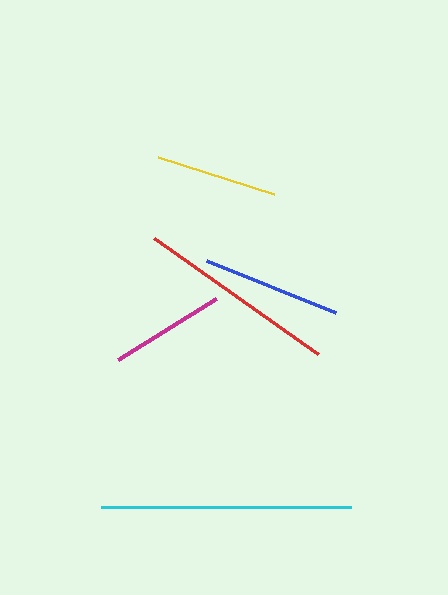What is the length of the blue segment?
The blue segment is approximately 139 pixels long.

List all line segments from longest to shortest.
From longest to shortest: cyan, red, blue, yellow, magenta.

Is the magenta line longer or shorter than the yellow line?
The yellow line is longer than the magenta line.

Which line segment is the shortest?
The magenta line is the shortest at approximately 116 pixels.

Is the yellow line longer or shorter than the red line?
The red line is longer than the yellow line.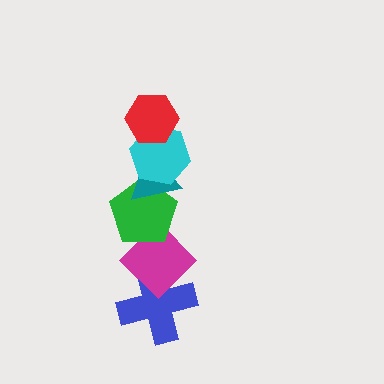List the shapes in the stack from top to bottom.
From top to bottom: the red hexagon, the cyan hexagon, the teal triangle, the green pentagon, the magenta diamond, the blue cross.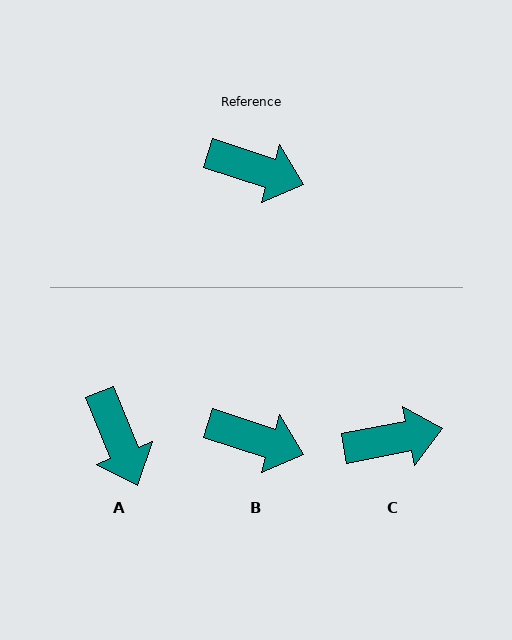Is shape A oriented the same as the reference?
No, it is off by about 50 degrees.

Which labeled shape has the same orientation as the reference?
B.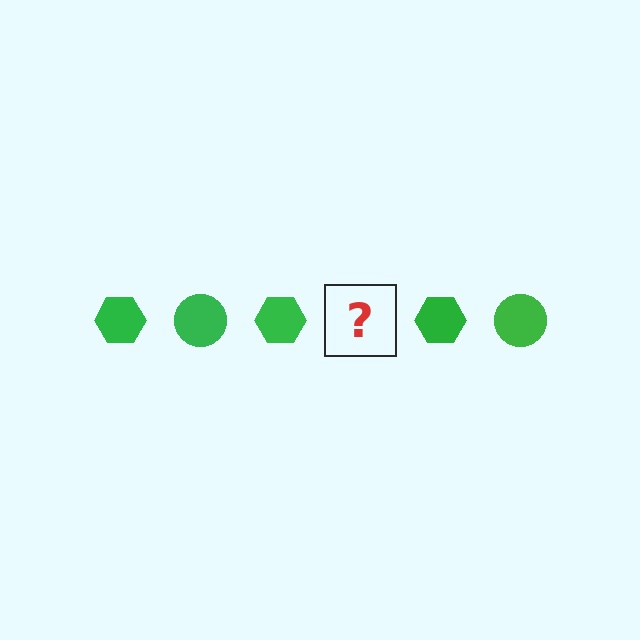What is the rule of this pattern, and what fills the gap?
The rule is that the pattern cycles through hexagon, circle shapes in green. The gap should be filled with a green circle.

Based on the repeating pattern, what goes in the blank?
The blank should be a green circle.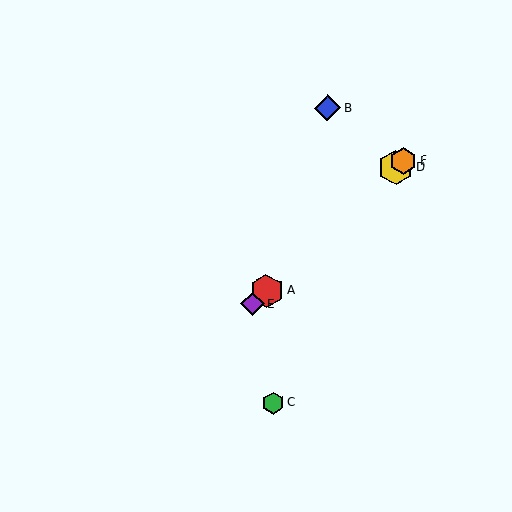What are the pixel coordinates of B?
Object B is at (328, 108).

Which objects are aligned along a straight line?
Objects A, D, E, F are aligned along a straight line.